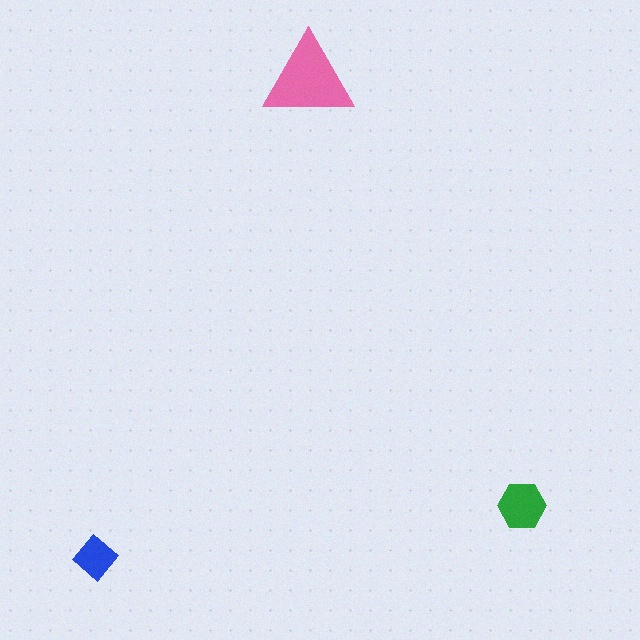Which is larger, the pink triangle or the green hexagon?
The pink triangle.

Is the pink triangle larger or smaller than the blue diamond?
Larger.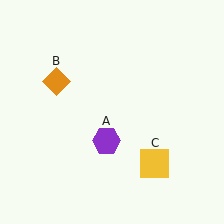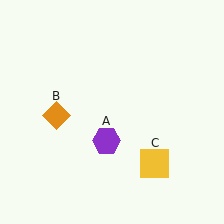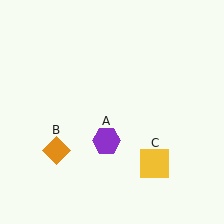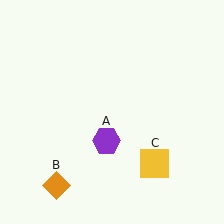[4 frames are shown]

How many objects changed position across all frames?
1 object changed position: orange diamond (object B).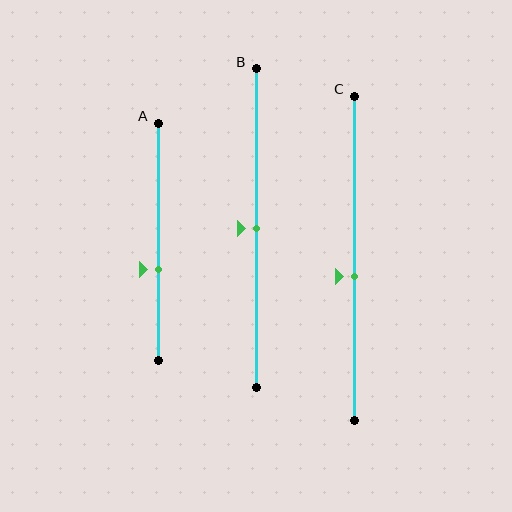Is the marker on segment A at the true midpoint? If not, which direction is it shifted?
No, the marker on segment A is shifted downward by about 11% of the segment length.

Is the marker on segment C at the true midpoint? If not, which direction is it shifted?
No, the marker on segment C is shifted downward by about 6% of the segment length.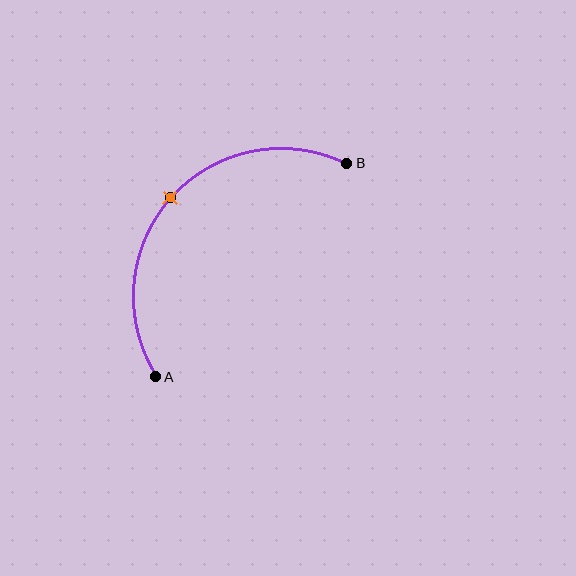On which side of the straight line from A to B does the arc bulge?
The arc bulges above and to the left of the straight line connecting A and B.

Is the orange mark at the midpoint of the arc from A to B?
Yes. The orange mark lies on the arc at equal arc-length from both A and B — it is the arc midpoint.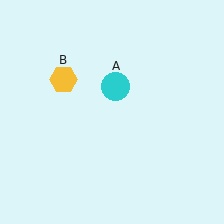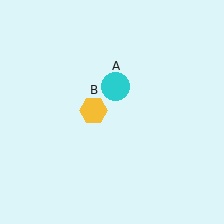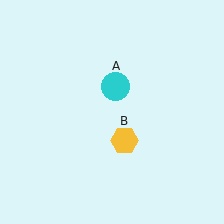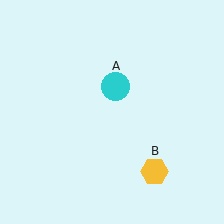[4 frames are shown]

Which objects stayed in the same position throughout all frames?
Cyan circle (object A) remained stationary.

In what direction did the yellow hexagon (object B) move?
The yellow hexagon (object B) moved down and to the right.